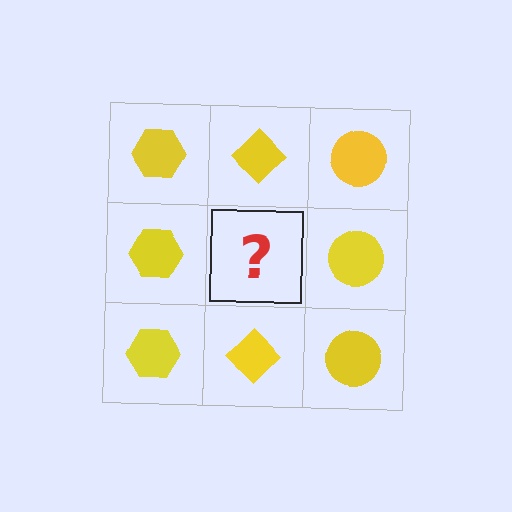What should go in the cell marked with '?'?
The missing cell should contain a yellow diamond.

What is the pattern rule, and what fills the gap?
The rule is that each column has a consistent shape. The gap should be filled with a yellow diamond.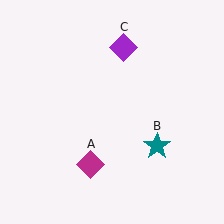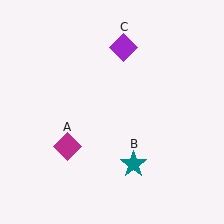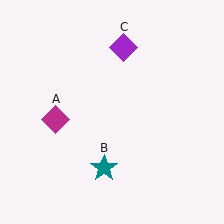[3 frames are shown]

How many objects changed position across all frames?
2 objects changed position: magenta diamond (object A), teal star (object B).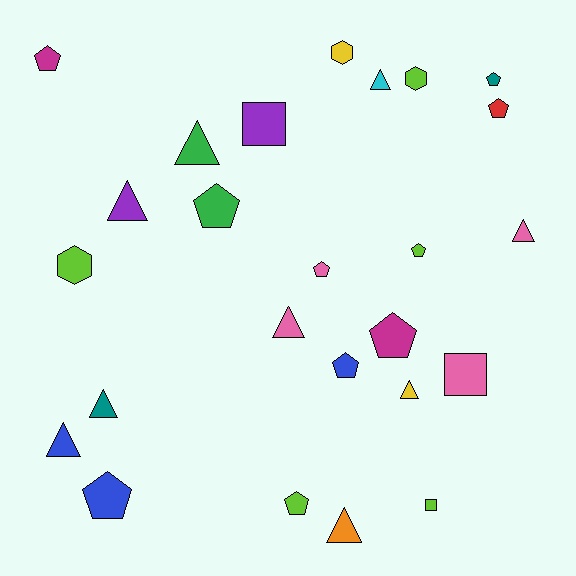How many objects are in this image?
There are 25 objects.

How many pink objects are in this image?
There are 4 pink objects.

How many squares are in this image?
There are 3 squares.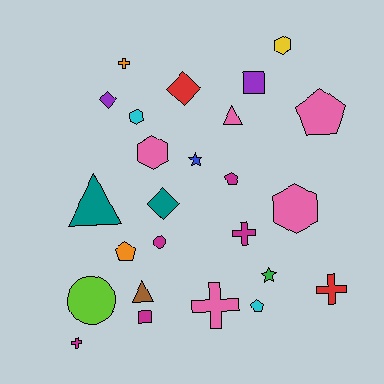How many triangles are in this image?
There are 3 triangles.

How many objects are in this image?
There are 25 objects.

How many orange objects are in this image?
There are 2 orange objects.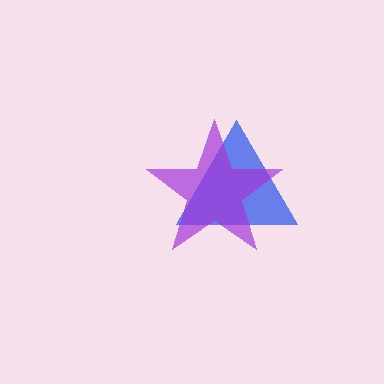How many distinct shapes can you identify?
There are 2 distinct shapes: a blue triangle, a purple star.